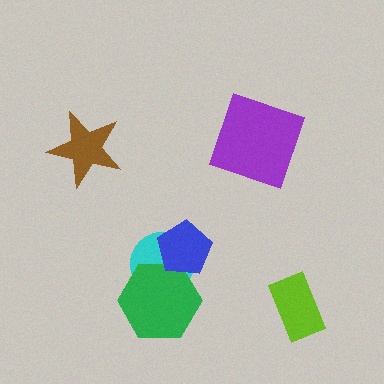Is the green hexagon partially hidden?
Yes, it is partially covered by another shape.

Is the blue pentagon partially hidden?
No, no other shape covers it.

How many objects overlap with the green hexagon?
2 objects overlap with the green hexagon.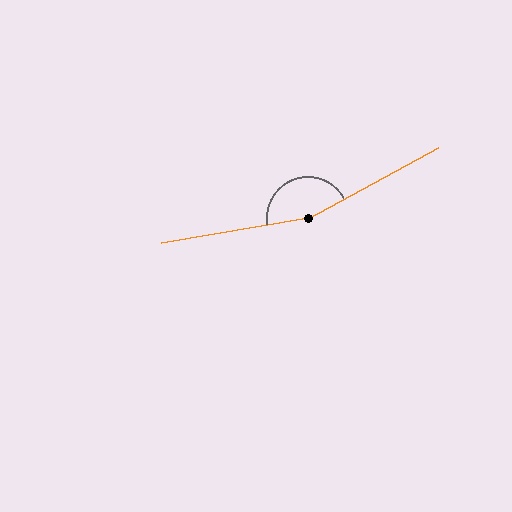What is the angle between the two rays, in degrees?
Approximately 161 degrees.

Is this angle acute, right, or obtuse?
It is obtuse.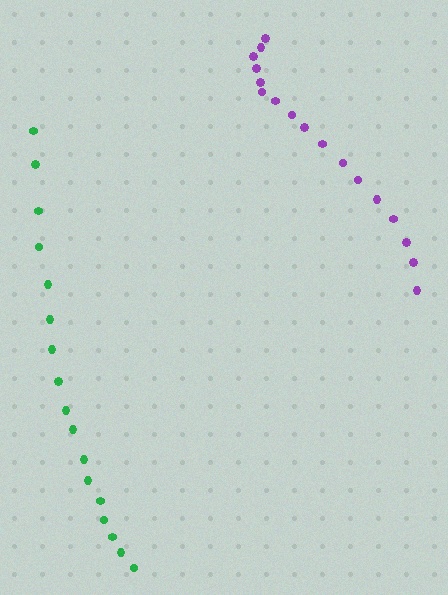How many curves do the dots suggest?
There are 2 distinct paths.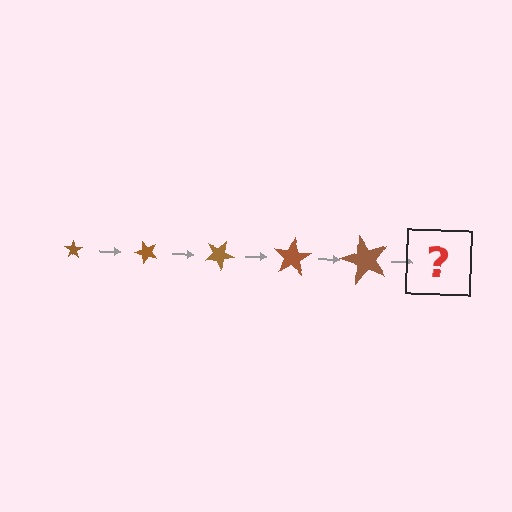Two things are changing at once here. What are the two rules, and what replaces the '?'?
The two rules are that the star grows larger each step and it rotates 50 degrees each step. The '?' should be a star, larger than the previous one and rotated 250 degrees from the start.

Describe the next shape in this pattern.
It should be a star, larger than the previous one and rotated 250 degrees from the start.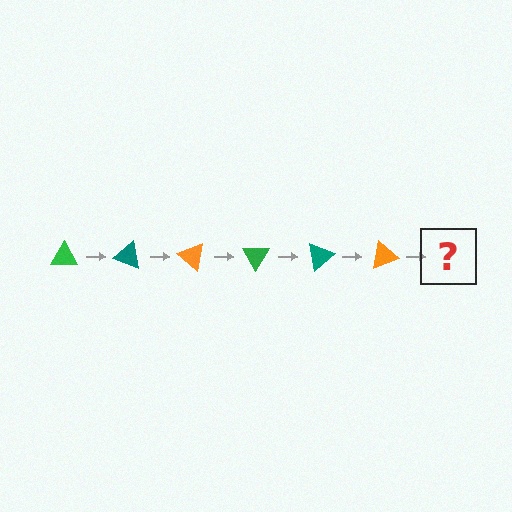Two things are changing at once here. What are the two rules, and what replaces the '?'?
The two rules are that it rotates 20 degrees each step and the color cycles through green, teal, and orange. The '?' should be a green triangle, rotated 120 degrees from the start.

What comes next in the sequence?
The next element should be a green triangle, rotated 120 degrees from the start.